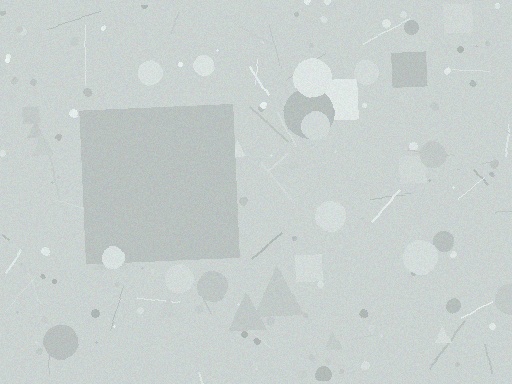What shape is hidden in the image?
A square is hidden in the image.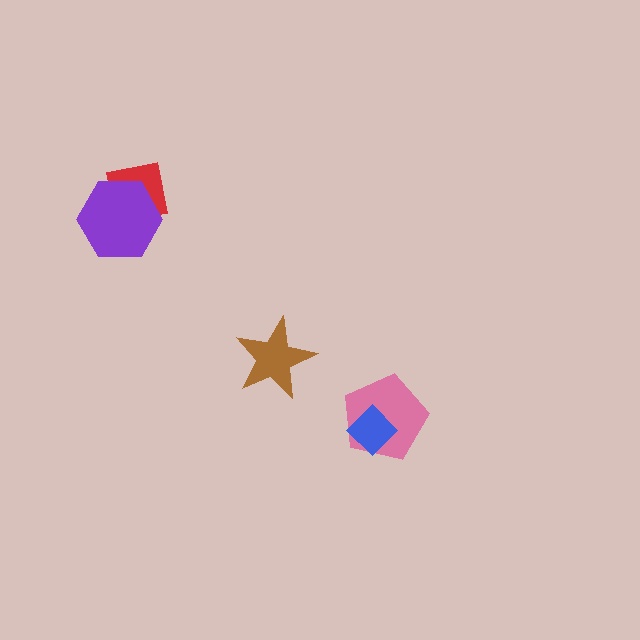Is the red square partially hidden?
Yes, it is partially covered by another shape.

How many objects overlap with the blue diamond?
1 object overlaps with the blue diamond.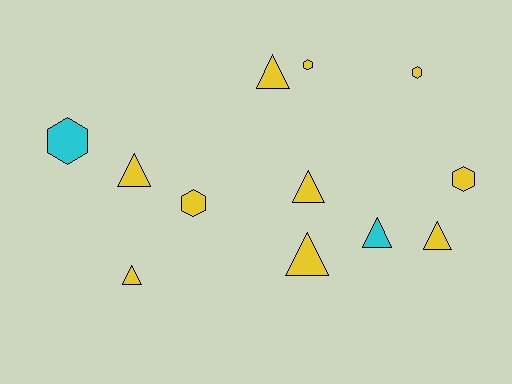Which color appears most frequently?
Yellow, with 10 objects.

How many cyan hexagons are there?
There is 1 cyan hexagon.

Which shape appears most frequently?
Triangle, with 7 objects.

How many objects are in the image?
There are 12 objects.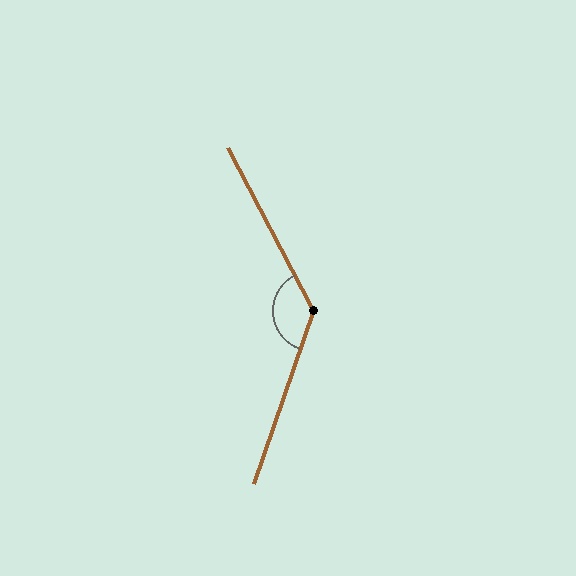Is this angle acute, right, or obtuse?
It is obtuse.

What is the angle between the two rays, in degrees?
Approximately 133 degrees.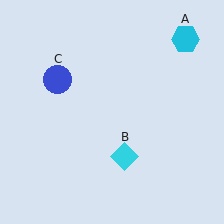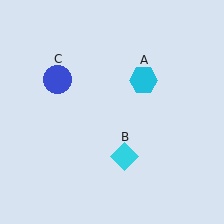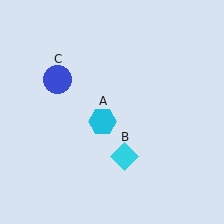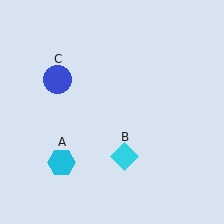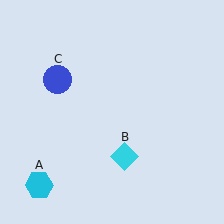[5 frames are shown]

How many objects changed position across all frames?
1 object changed position: cyan hexagon (object A).